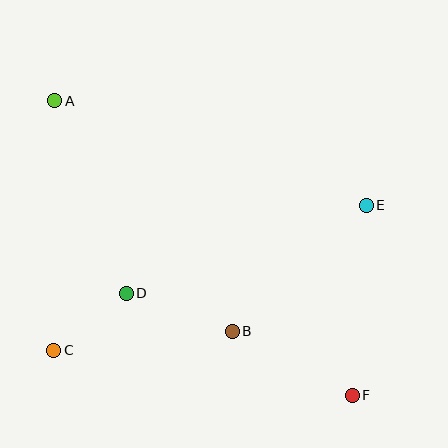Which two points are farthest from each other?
Points A and F are farthest from each other.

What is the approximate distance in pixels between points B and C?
The distance between B and C is approximately 180 pixels.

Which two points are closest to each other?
Points C and D are closest to each other.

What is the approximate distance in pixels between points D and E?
The distance between D and E is approximately 255 pixels.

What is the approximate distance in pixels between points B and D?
The distance between B and D is approximately 113 pixels.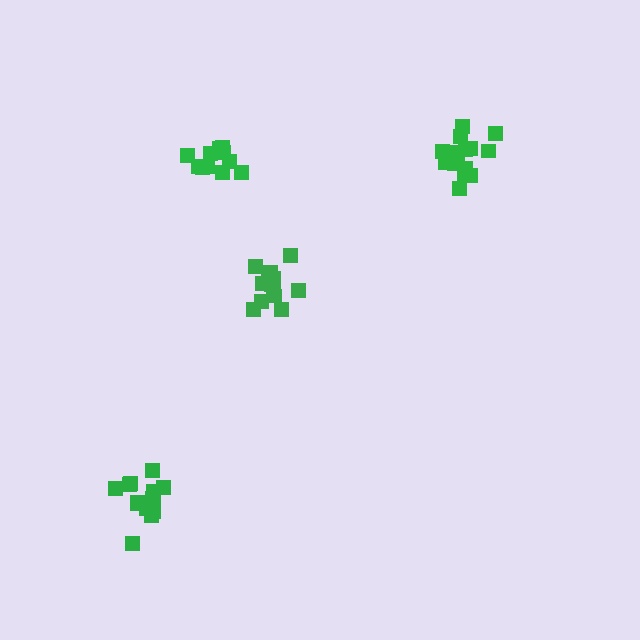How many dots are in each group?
Group 1: 17 dots, Group 2: 13 dots, Group 3: 11 dots, Group 4: 14 dots (55 total).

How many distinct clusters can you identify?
There are 4 distinct clusters.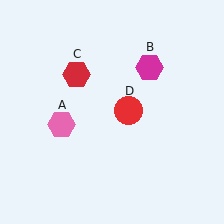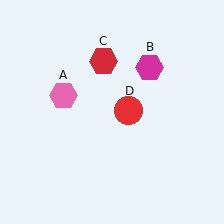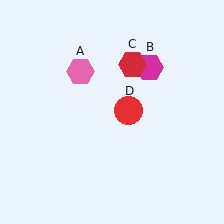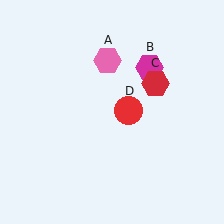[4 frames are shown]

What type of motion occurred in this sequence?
The pink hexagon (object A), red hexagon (object C) rotated clockwise around the center of the scene.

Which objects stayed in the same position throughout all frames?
Magenta hexagon (object B) and red circle (object D) remained stationary.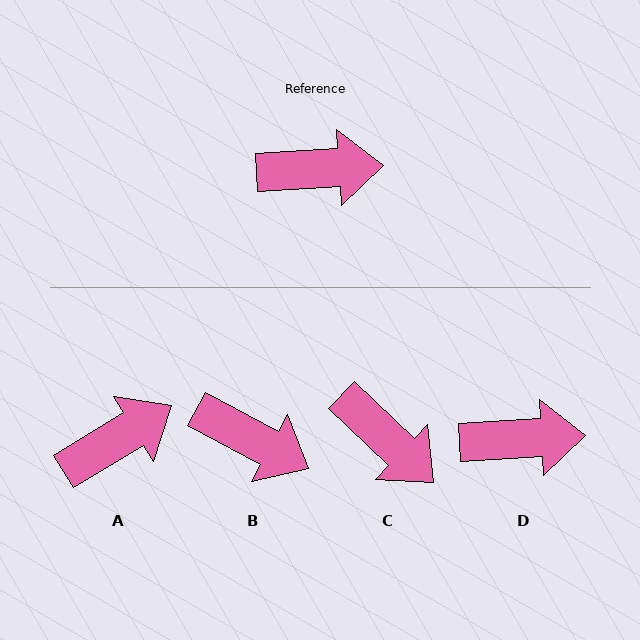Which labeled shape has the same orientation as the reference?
D.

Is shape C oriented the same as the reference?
No, it is off by about 47 degrees.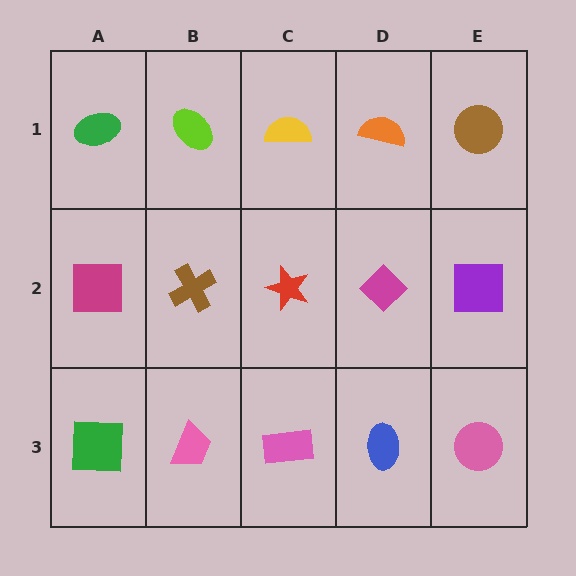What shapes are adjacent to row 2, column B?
A lime ellipse (row 1, column B), a pink trapezoid (row 3, column B), a magenta square (row 2, column A), a red star (row 2, column C).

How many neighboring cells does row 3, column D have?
3.